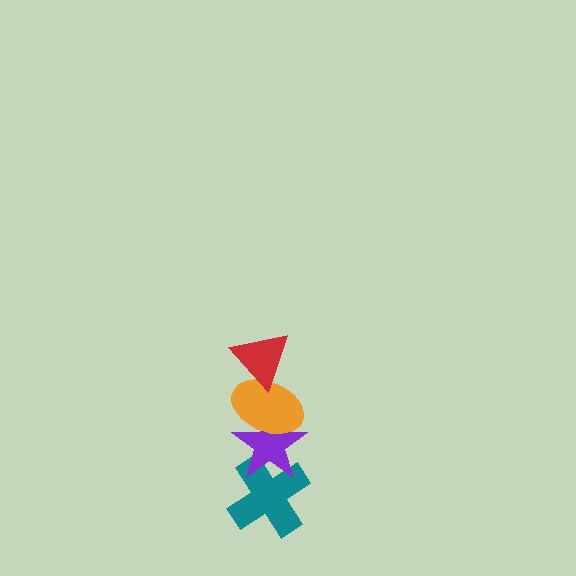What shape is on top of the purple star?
The orange ellipse is on top of the purple star.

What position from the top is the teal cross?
The teal cross is 4th from the top.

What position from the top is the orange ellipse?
The orange ellipse is 2nd from the top.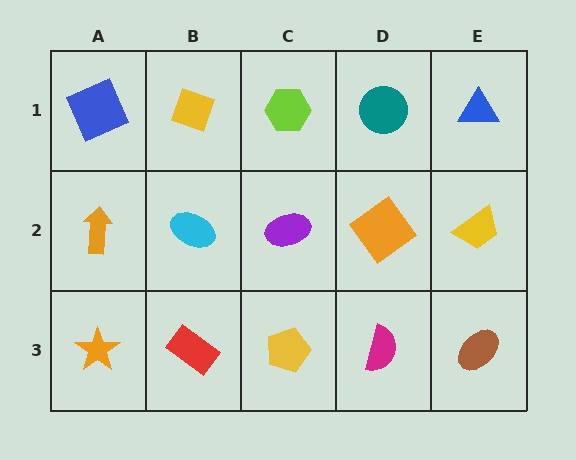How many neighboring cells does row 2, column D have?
4.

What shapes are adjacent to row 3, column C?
A purple ellipse (row 2, column C), a red rectangle (row 3, column B), a magenta semicircle (row 3, column D).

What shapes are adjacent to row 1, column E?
A yellow trapezoid (row 2, column E), a teal circle (row 1, column D).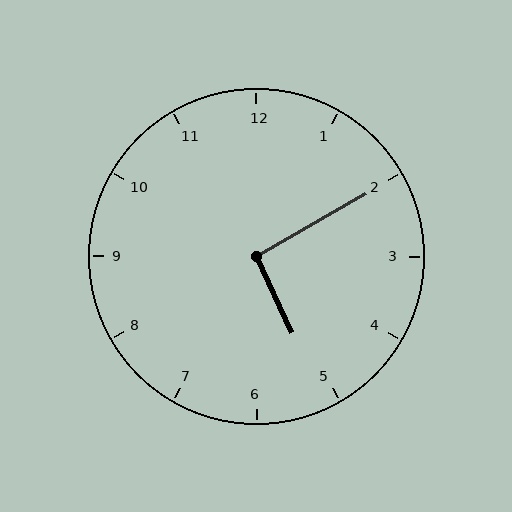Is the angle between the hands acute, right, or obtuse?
It is right.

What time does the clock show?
5:10.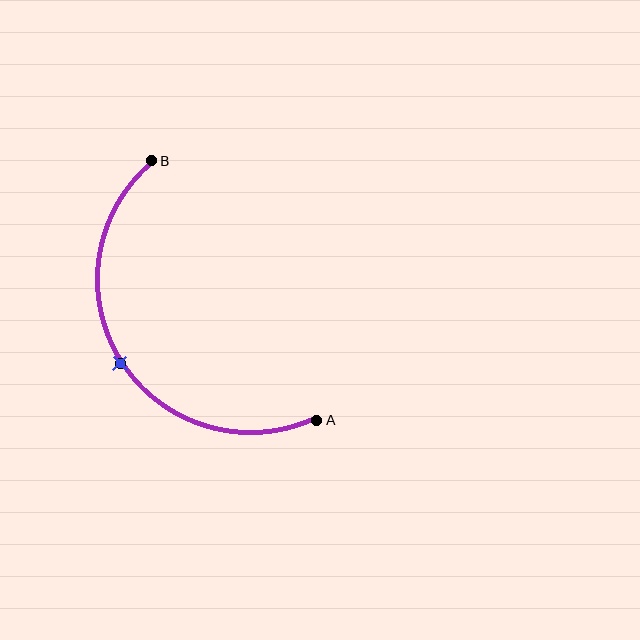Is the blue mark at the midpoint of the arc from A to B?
Yes. The blue mark lies on the arc at equal arc-length from both A and B — it is the arc midpoint.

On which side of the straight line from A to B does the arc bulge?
The arc bulges to the left of the straight line connecting A and B.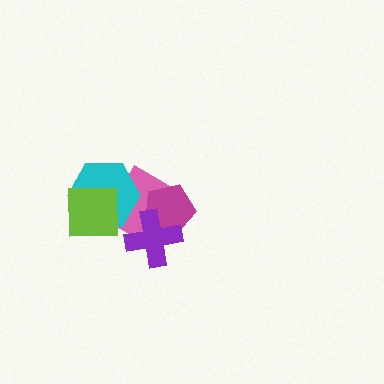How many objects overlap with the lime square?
2 objects overlap with the lime square.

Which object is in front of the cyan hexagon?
The lime square is in front of the cyan hexagon.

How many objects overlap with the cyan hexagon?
2 objects overlap with the cyan hexagon.